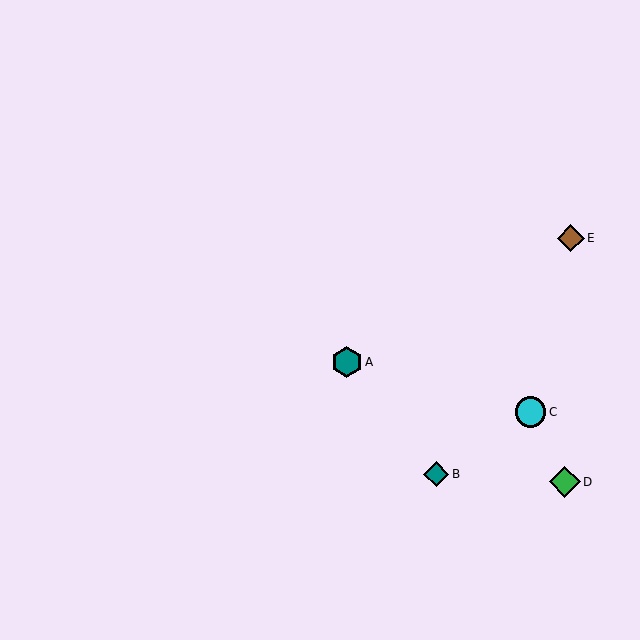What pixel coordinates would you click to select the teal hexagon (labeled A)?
Click at (347, 362) to select the teal hexagon A.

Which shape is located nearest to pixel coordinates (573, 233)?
The brown diamond (labeled E) at (571, 238) is nearest to that location.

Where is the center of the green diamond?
The center of the green diamond is at (565, 482).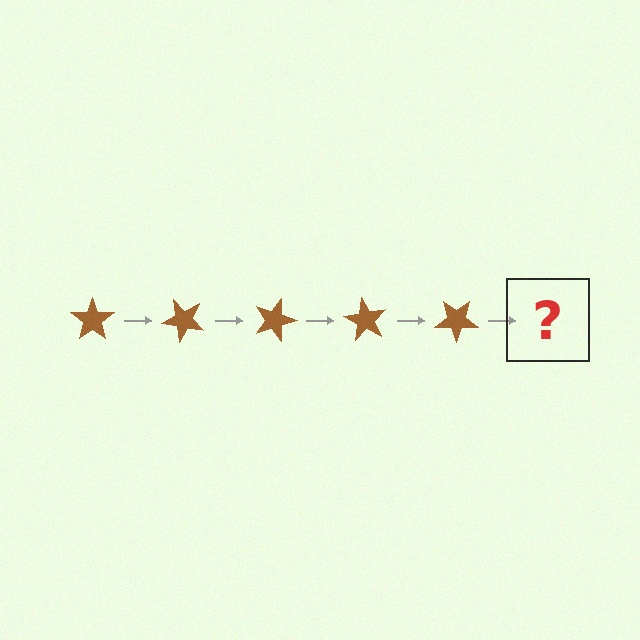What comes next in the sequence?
The next element should be a brown star rotated 225 degrees.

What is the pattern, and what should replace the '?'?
The pattern is that the star rotates 45 degrees each step. The '?' should be a brown star rotated 225 degrees.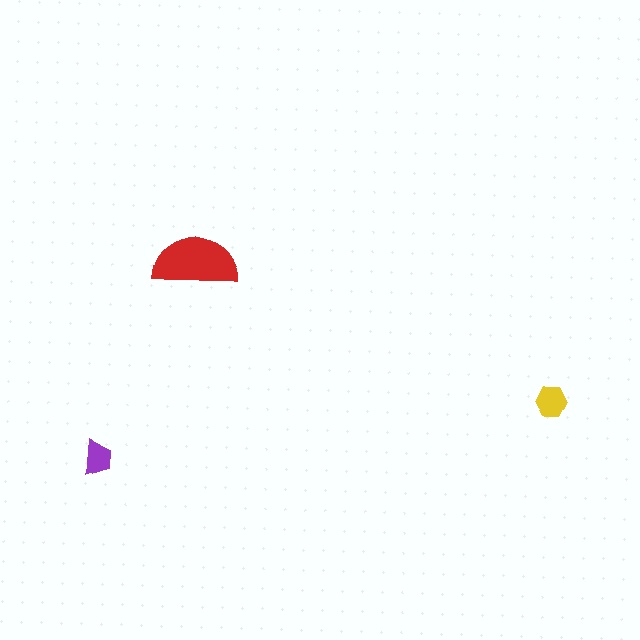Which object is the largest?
The red semicircle.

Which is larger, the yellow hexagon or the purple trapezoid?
The yellow hexagon.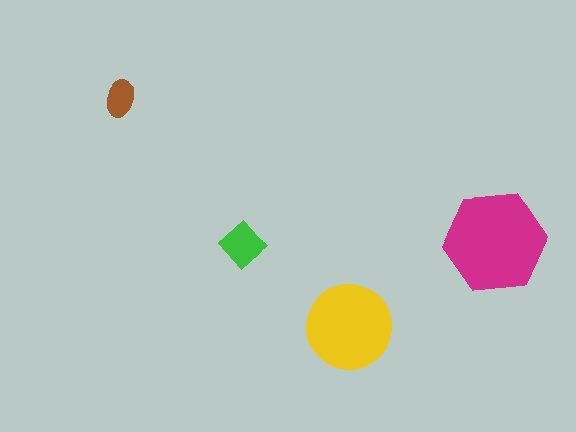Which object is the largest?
The magenta hexagon.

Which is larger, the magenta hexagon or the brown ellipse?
The magenta hexagon.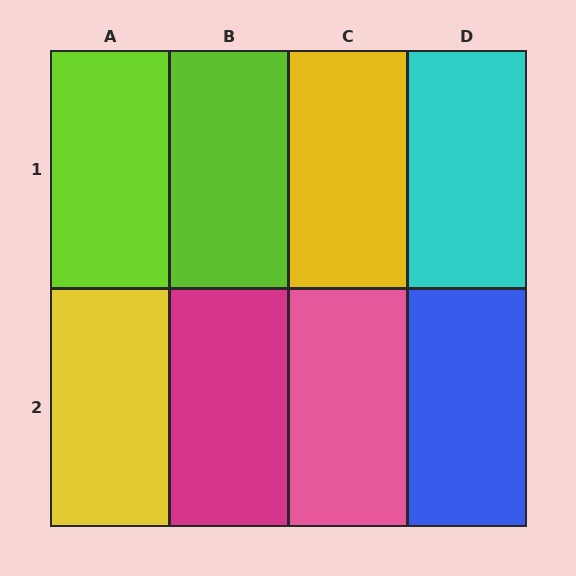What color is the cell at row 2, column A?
Yellow.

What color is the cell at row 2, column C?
Pink.